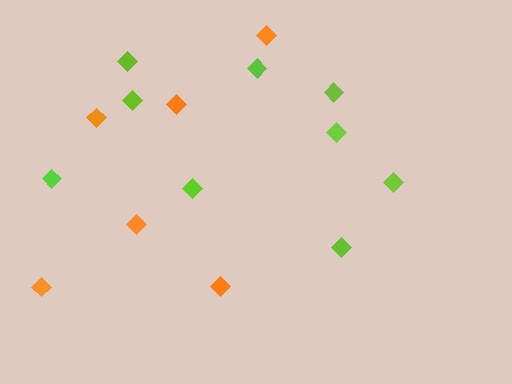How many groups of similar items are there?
There are 2 groups: one group of orange diamonds (6) and one group of lime diamonds (9).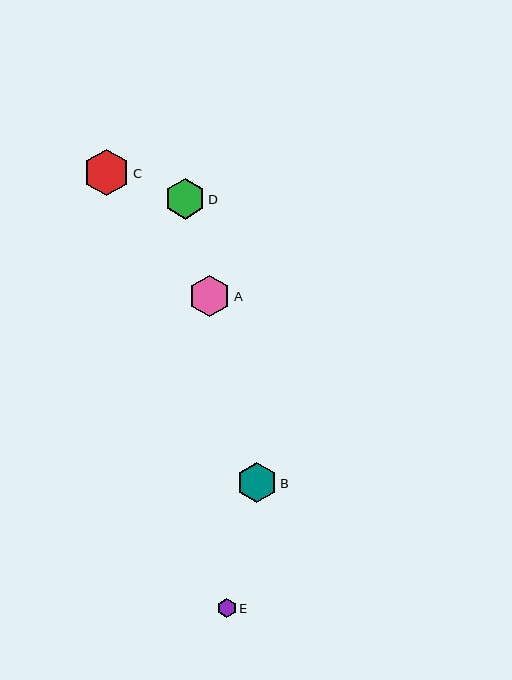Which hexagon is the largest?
Hexagon C is the largest with a size of approximately 47 pixels.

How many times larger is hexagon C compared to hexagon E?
Hexagon C is approximately 2.5 times the size of hexagon E.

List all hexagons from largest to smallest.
From largest to smallest: C, A, B, D, E.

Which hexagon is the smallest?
Hexagon E is the smallest with a size of approximately 19 pixels.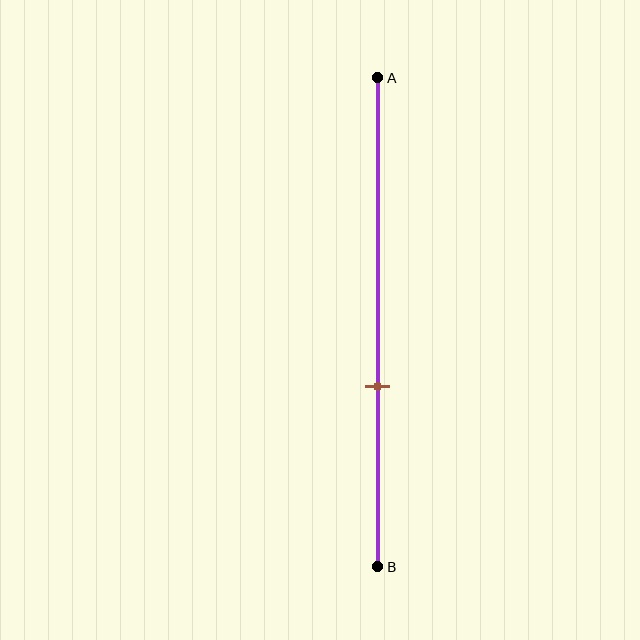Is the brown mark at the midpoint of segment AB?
No, the mark is at about 65% from A, not at the 50% midpoint.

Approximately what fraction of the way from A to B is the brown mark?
The brown mark is approximately 65% of the way from A to B.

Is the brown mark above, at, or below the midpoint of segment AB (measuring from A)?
The brown mark is below the midpoint of segment AB.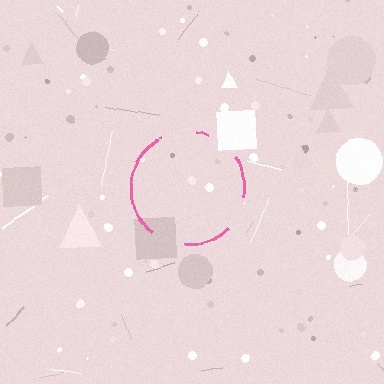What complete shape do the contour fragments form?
The contour fragments form a circle.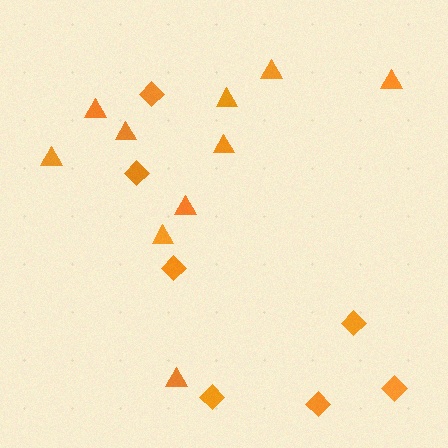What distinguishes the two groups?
There are 2 groups: one group of triangles (10) and one group of diamonds (7).